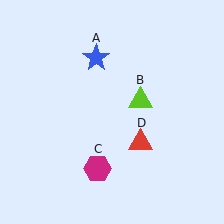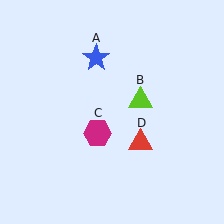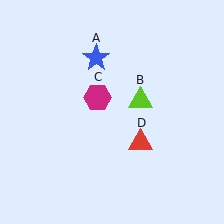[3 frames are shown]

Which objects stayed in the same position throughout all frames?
Blue star (object A) and lime triangle (object B) and red triangle (object D) remained stationary.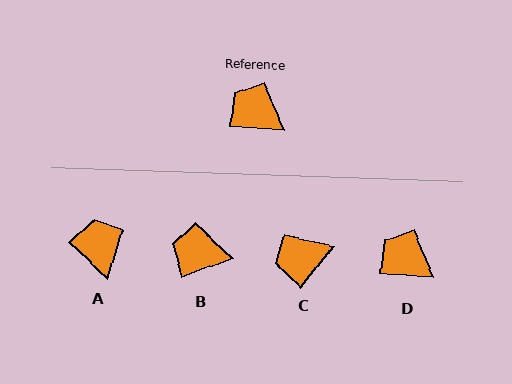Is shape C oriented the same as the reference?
No, it is off by about 54 degrees.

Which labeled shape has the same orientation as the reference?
D.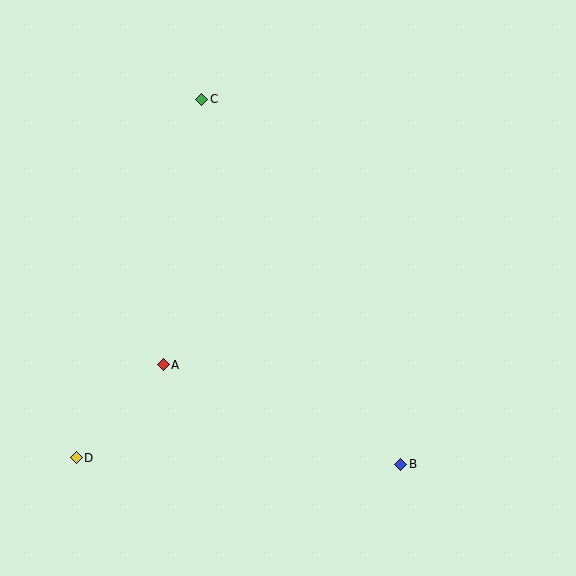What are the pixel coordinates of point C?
Point C is at (202, 99).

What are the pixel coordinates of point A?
Point A is at (163, 365).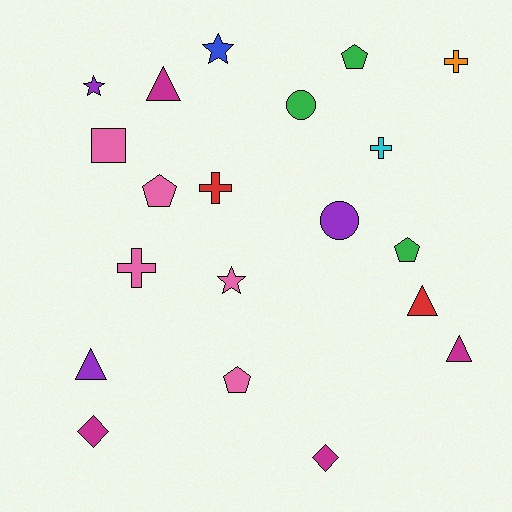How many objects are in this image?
There are 20 objects.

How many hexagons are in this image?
There are no hexagons.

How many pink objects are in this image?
There are 5 pink objects.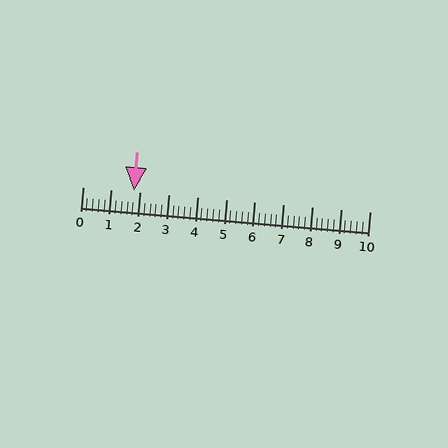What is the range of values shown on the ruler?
The ruler shows values from 0 to 10.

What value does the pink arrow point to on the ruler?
The pink arrow points to approximately 1.8.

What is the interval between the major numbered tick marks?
The major tick marks are spaced 1 units apart.